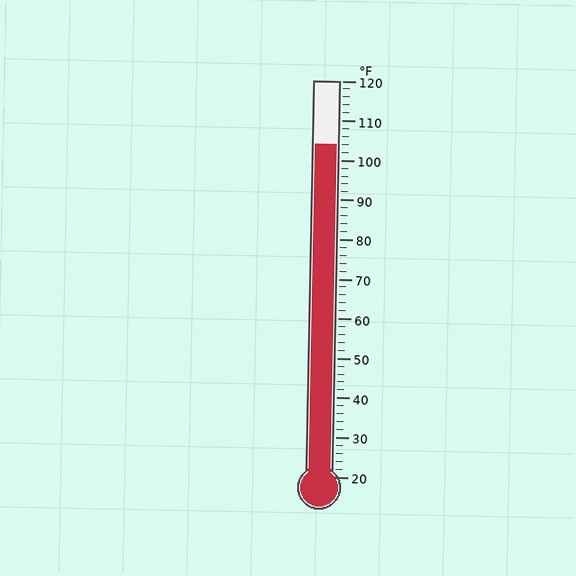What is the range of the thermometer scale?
The thermometer scale ranges from 20°F to 120°F.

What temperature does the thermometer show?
The thermometer shows approximately 104°F.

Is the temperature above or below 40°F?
The temperature is above 40°F.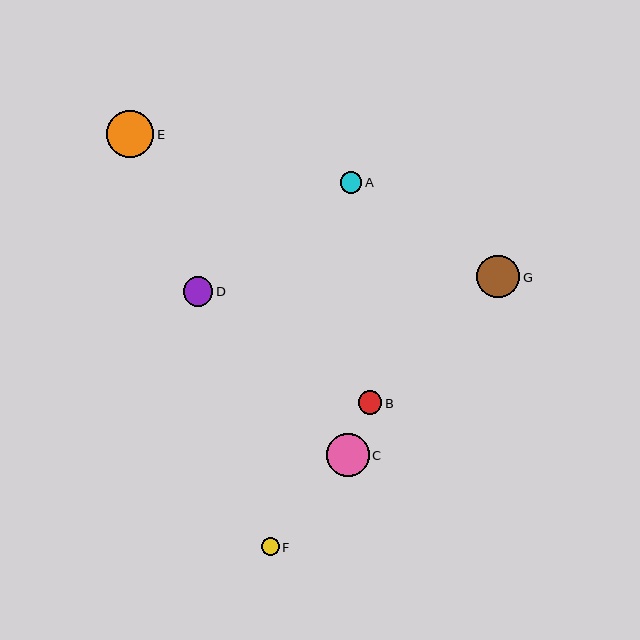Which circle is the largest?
Circle E is the largest with a size of approximately 47 pixels.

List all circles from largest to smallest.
From largest to smallest: E, G, C, D, B, A, F.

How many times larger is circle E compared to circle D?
Circle E is approximately 1.6 times the size of circle D.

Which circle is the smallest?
Circle F is the smallest with a size of approximately 18 pixels.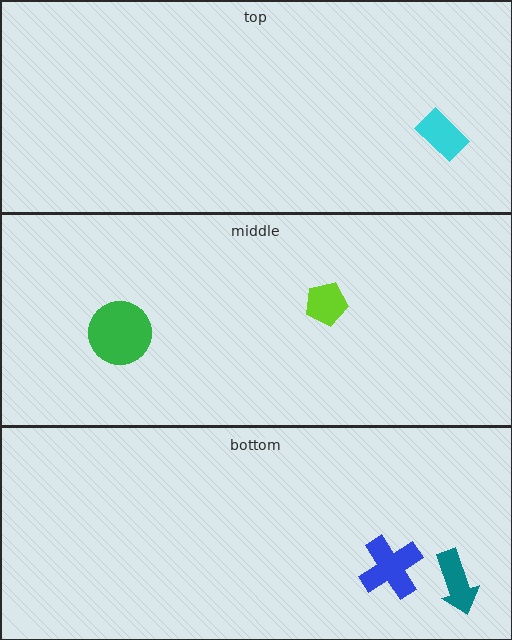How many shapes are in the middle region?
2.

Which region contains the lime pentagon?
The middle region.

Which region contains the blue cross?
The bottom region.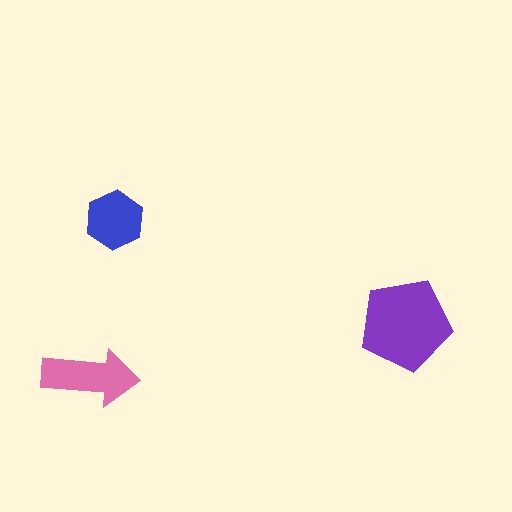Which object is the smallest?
The blue hexagon.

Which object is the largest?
The purple pentagon.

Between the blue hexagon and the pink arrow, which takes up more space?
The pink arrow.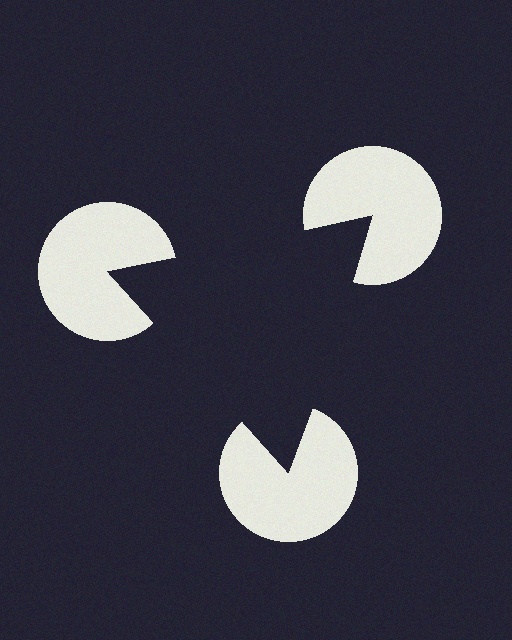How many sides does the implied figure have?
3 sides.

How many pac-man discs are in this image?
There are 3 — one at each vertex of the illusory triangle.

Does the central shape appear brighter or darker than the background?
It typically appears slightly darker than the background, even though no actual brightness change is drawn.